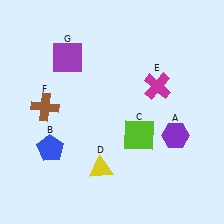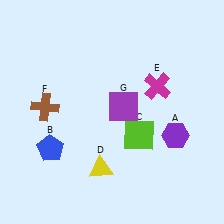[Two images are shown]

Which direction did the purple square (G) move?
The purple square (G) moved right.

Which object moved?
The purple square (G) moved right.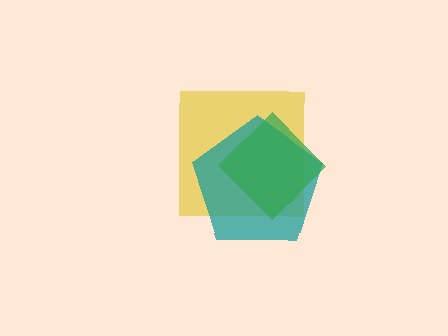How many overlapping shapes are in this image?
There are 3 overlapping shapes in the image.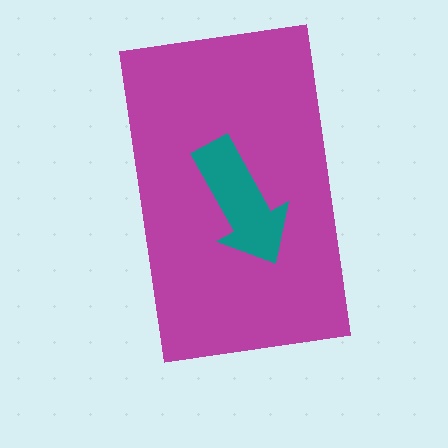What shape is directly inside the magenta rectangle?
The teal arrow.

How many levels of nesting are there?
2.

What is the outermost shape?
The magenta rectangle.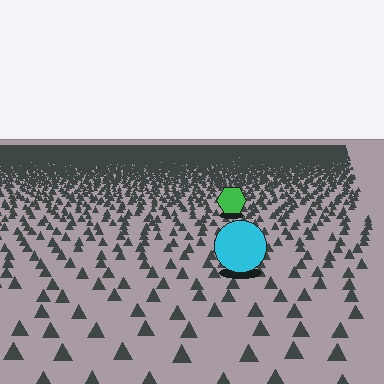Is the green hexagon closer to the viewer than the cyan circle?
No. The cyan circle is closer — you can tell from the texture gradient: the ground texture is coarser near it.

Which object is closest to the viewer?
The cyan circle is closest. The texture marks near it are larger and more spread out.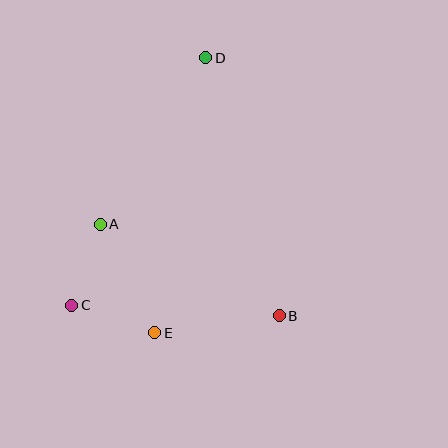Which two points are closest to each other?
Points A and C are closest to each other.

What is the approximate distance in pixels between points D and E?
The distance between D and E is approximately 280 pixels.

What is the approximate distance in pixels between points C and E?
The distance between C and E is approximately 87 pixels.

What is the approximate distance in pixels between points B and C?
The distance between B and C is approximately 208 pixels.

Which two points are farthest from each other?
Points C and D are farthest from each other.